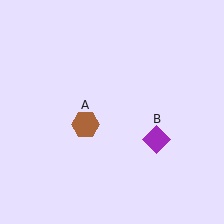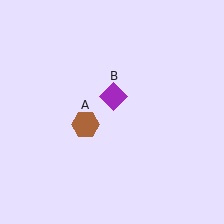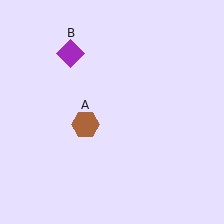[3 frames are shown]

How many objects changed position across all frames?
1 object changed position: purple diamond (object B).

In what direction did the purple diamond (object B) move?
The purple diamond (object B) moved up and to the left.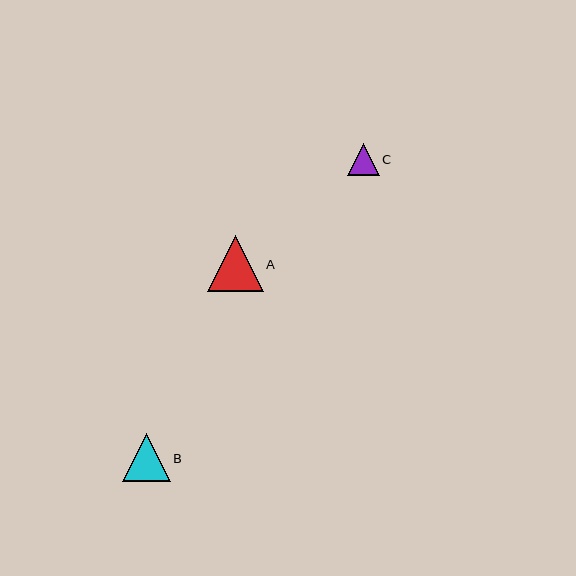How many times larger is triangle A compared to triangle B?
Triangle A is approximately 1.2 times the size of triangle B.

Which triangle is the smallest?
Triangle C is the smallest with a size of approximately 32 pixels.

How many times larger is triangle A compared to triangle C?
Triangle A is approximately 1.8 times the size of triangle C.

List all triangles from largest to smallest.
From largest to smallest: A, B, C.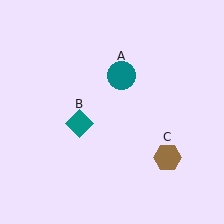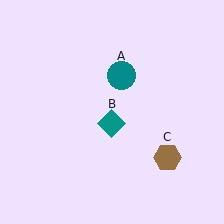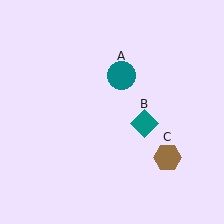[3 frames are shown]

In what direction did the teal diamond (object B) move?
The teal diamond (object B) moved right.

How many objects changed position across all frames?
1 object changed position: teal diamond (object B).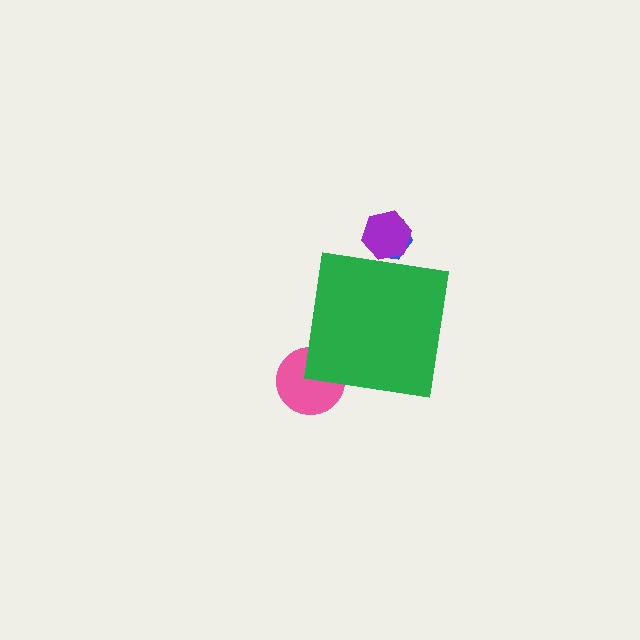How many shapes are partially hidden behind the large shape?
4 shapes are partially hidden.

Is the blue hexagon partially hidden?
Yes, the blue hexagon is partially hidden behind the green square.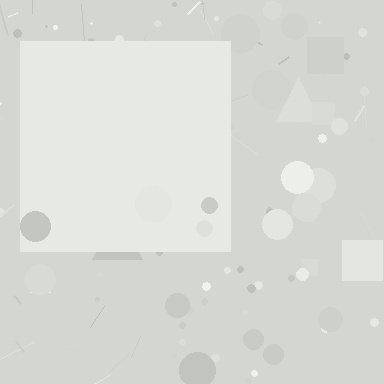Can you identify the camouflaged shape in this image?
The camouflaged shape is a square.